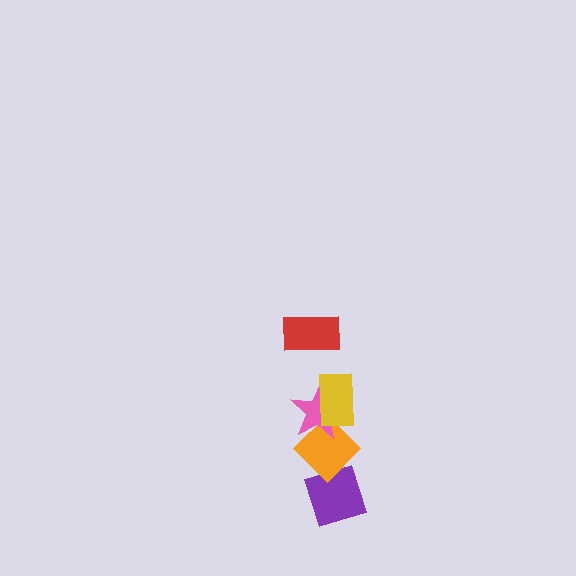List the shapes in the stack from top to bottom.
From top to bottom: the red rectangle, the yellow rectangle, the pink star, the orange diamond, the purple diamond.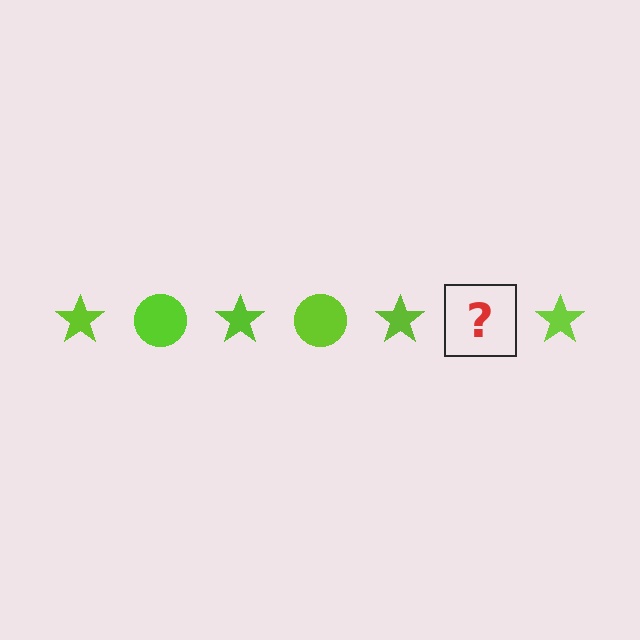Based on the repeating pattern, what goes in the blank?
The blank should be a lime circle.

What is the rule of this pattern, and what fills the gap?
The rule is that the pattern cycles through star, circle shapes in lime. The gap should be filled with a lime circle.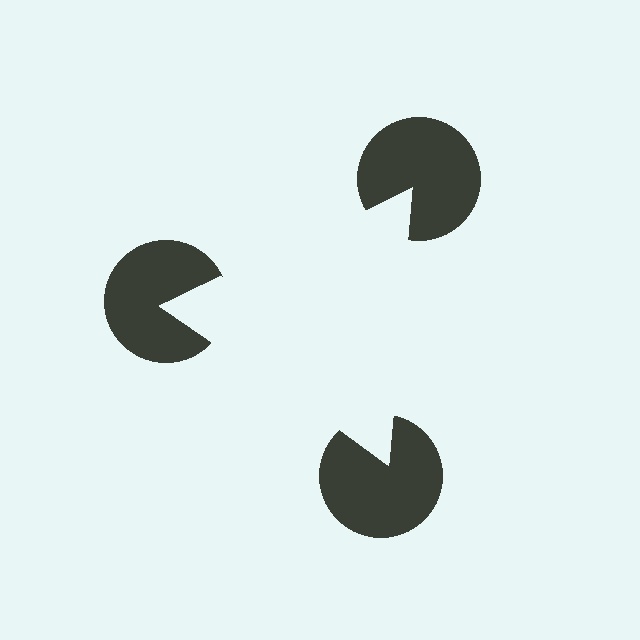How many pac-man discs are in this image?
There are 3 — one at each vertex of the illusory triangle.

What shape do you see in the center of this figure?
An illusory triangle — its edges are inferred from the aligned wedge cuts in the pac-man discs, not physically drawn.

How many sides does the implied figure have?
3 sides.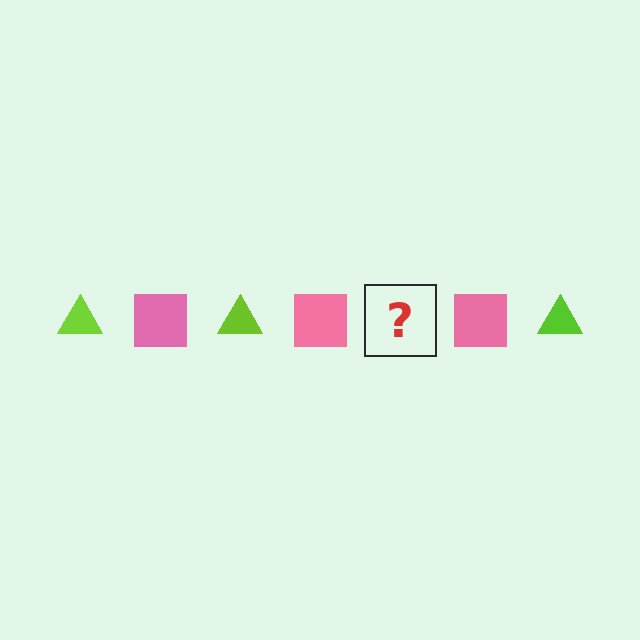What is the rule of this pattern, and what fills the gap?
The rule is that the pattern alternates between lime triangle and pink square. The gap should be filled with a lime triangle.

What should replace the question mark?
The question mark should be replaced with a lime triangle.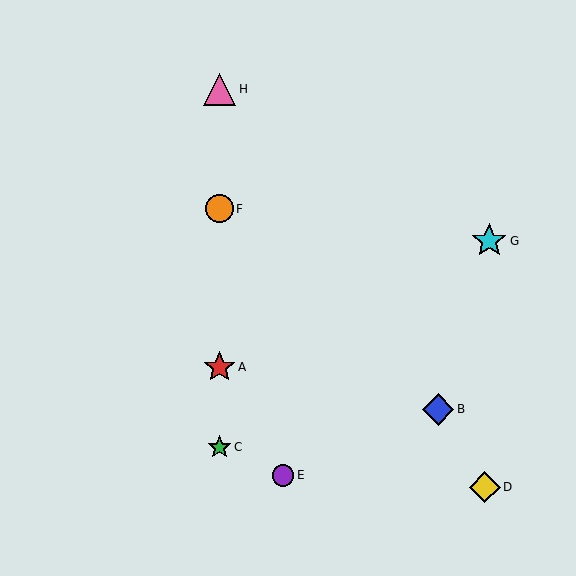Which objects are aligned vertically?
Objects A, C, F, H are aligned vertically.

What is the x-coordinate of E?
Object E is at x≈283.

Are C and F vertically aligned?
Yes, both are at x≈219.